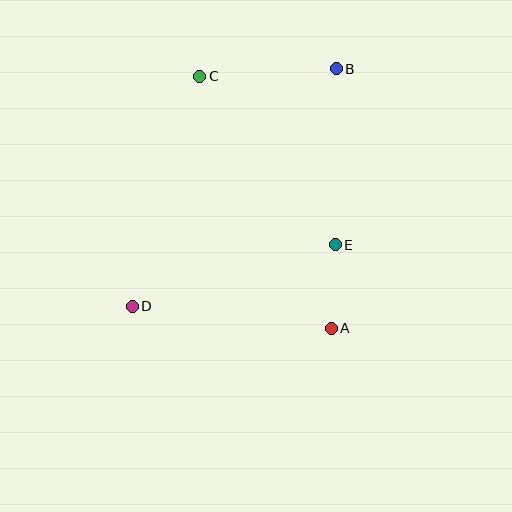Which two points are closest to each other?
Points A and E are closest to each other.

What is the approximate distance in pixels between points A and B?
The distance between A and B is approximately 259 pixels.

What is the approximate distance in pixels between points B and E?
The distance between B and E is approximately 176 pixels.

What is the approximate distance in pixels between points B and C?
The distance between B and C is approximately 137 pixels.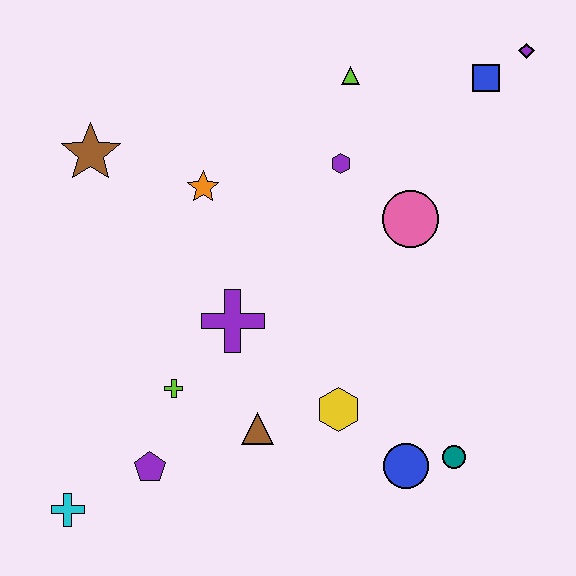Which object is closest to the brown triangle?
The yellow hexagon is closest to the brown triangle.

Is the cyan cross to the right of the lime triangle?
No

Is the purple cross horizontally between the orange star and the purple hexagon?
Yes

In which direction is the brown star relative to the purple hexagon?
The brown star is to the left of the purple hexagon.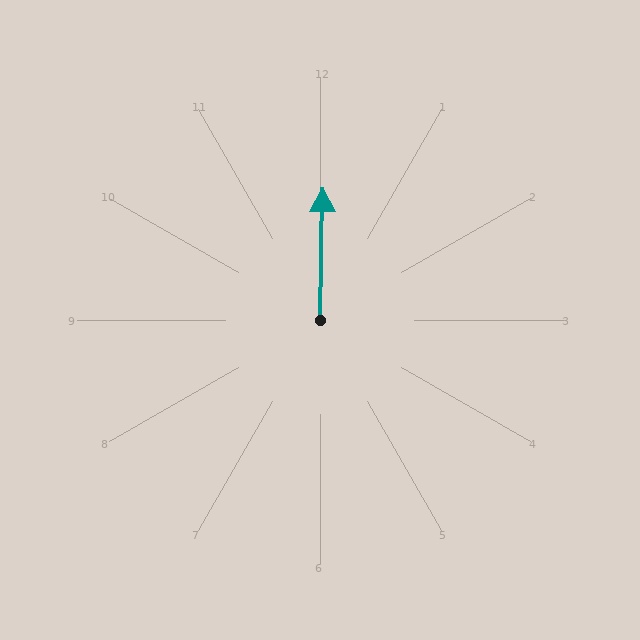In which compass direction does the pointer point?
North.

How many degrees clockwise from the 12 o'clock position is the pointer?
Approximately 1 degrees.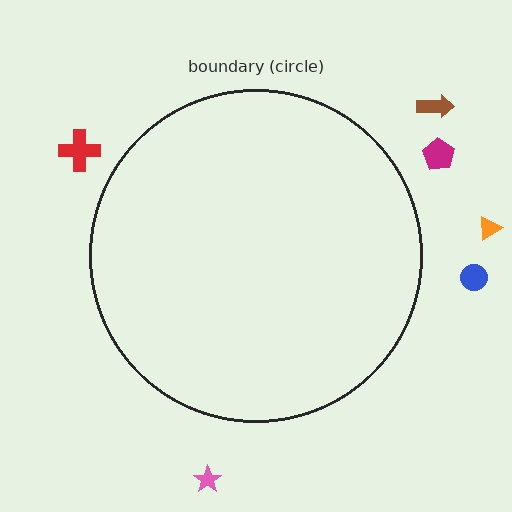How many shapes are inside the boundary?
0 inside, 6 outside.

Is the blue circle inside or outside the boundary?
Outside.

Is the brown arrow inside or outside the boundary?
Outside.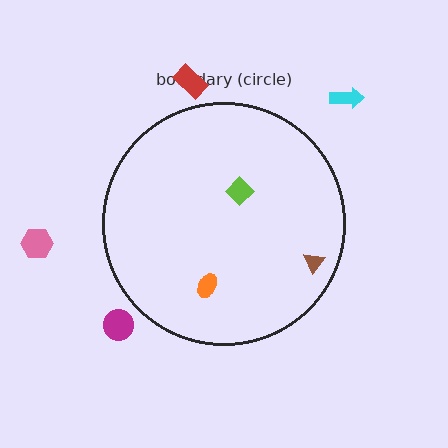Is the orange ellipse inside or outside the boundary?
Inside.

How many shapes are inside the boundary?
3 inside, 4 outside.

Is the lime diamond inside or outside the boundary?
Inside.